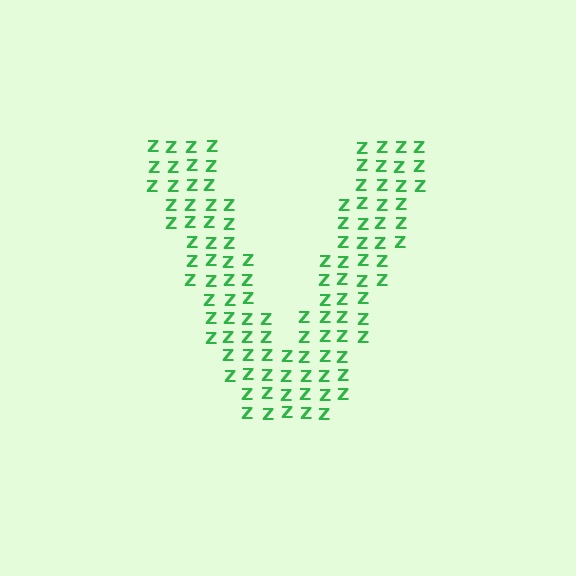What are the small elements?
The small elements are letter Z's.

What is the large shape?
The large shape is the letter V.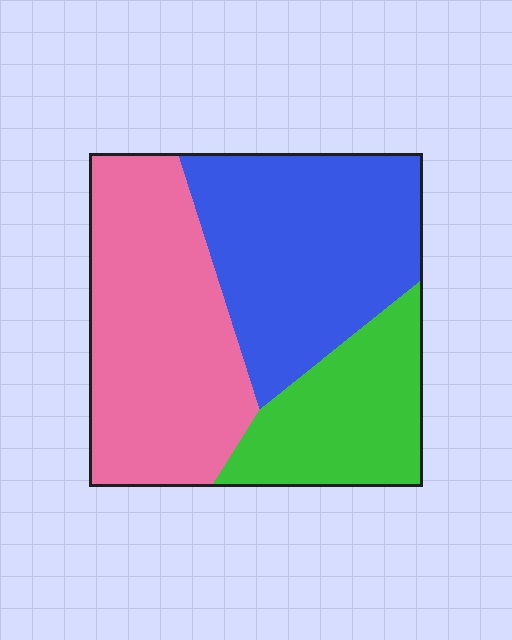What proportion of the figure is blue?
Blue takes up about three eighths (3/8) of the figure.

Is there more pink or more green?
Pink.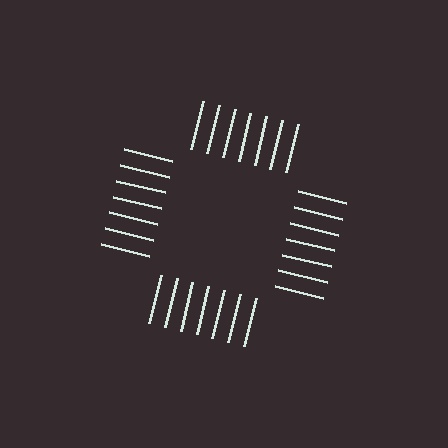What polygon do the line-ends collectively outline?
An illusory square — the line segments terminate on its edges but no continuous stroke is drawn.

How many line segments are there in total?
28 — 7 along each of the 4 edges.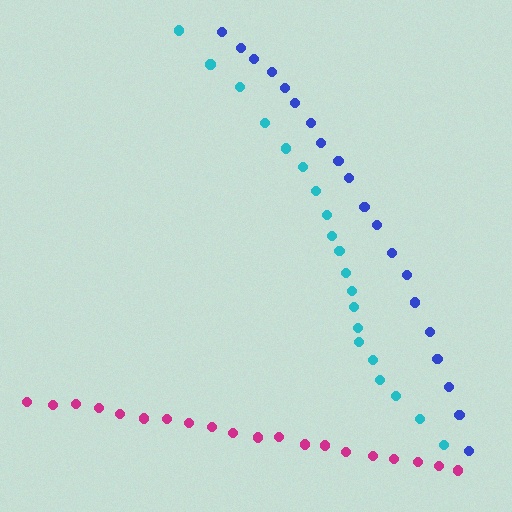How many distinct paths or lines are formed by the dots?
There are 3 distinct paths.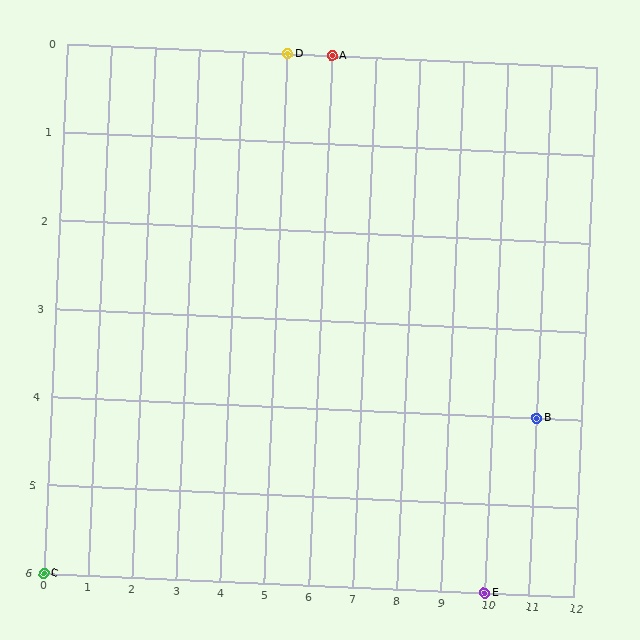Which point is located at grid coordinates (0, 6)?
Point C is at (0, 6).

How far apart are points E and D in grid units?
Points E and D are 5 columns and 6 rows apart (about 7.8 grid units diagonally).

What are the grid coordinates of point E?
Point E is at grid coordinates (10, 6).